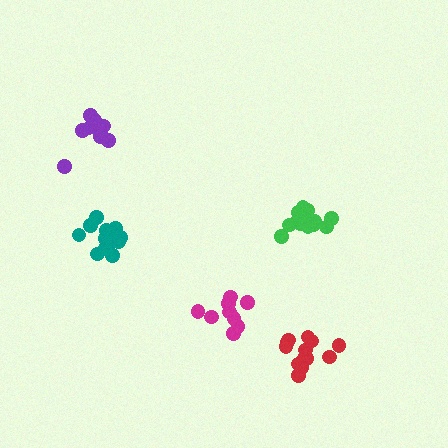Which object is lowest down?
The red cluster is bottommost.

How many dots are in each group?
Group 1: 13 dots, Group 2: 14 dots, Group 3: 9 dots, Group 4: 9 dots, Group 5: 13 dots (58 total).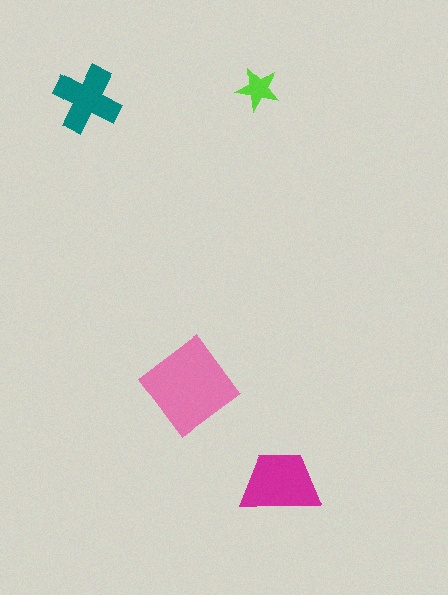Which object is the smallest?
The lime star.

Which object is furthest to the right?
The magenta trapezoid is rightmost.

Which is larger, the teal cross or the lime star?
The teal cross.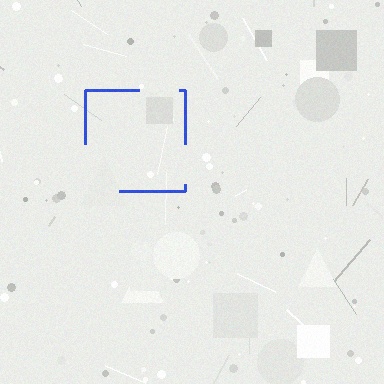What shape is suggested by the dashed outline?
The dashed outline suggests a square.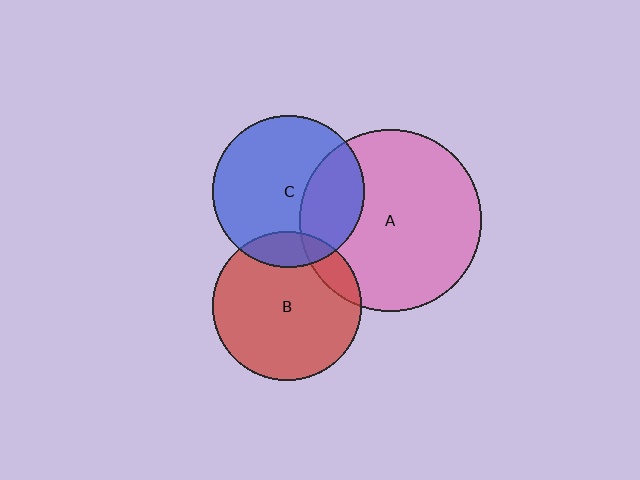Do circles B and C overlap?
Yes.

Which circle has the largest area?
Circle A (pink).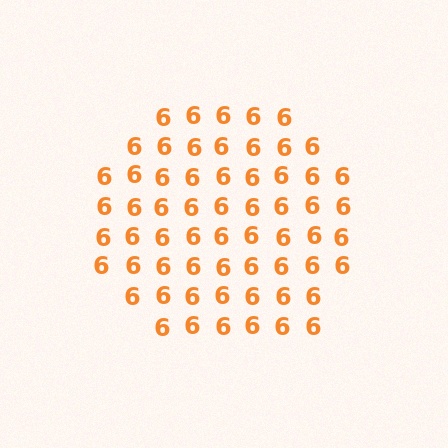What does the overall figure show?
The overall figure shows a hexagon.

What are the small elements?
The small elements are digit 6's.